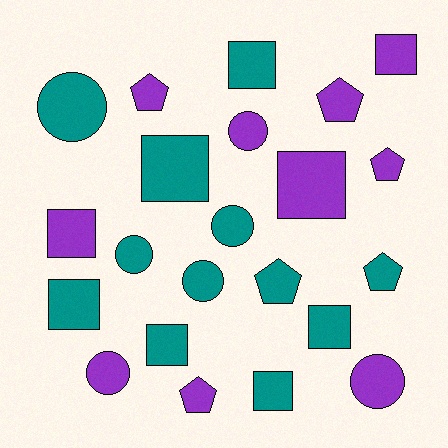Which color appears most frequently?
Teal, with 12 objects.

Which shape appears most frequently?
Square, with 9 objects.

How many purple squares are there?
There are 3 purple squares.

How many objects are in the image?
There are 22 objects.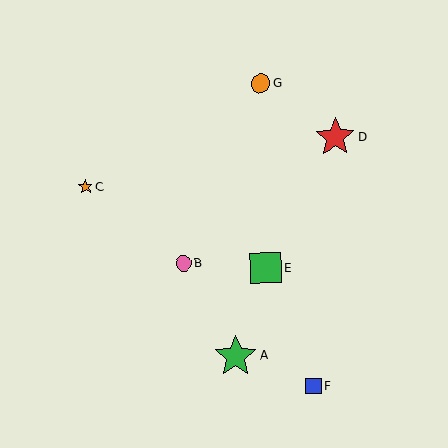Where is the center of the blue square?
The center of the blue square is at (314, 386).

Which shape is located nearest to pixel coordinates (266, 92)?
The orange circle (labeled G) at (261, 84) is nearest to that location.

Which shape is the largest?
The green star (labeled A) is the largest.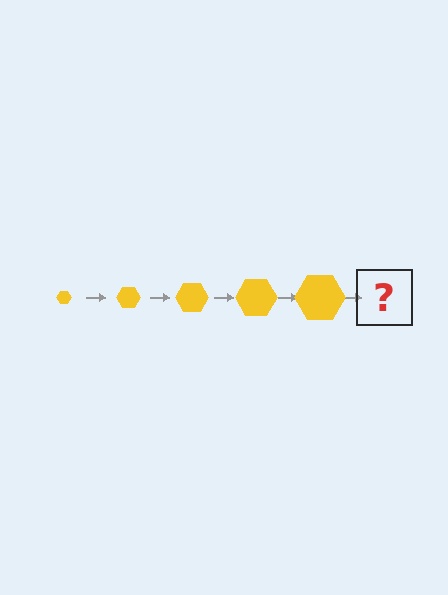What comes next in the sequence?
The next element should be a yellow hexagon, larger than the previous one.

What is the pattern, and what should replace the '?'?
The pattern is that the hexagon gets progressively larger each step. The '?' should be a yellow hexagon, larger than the previous one.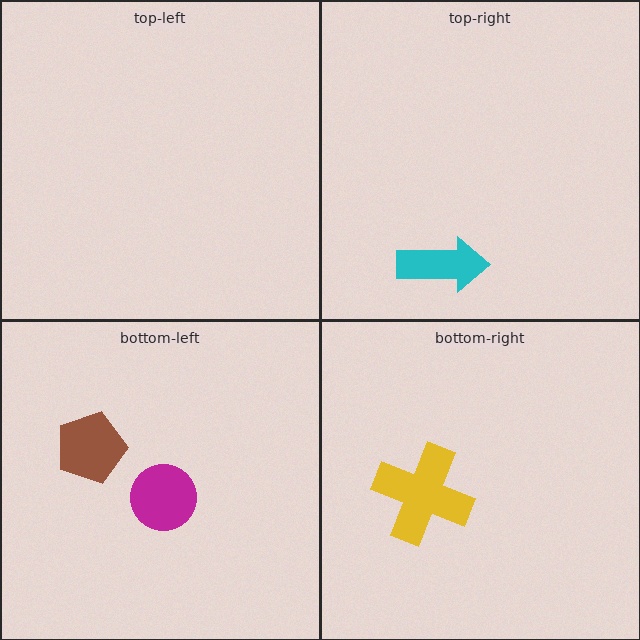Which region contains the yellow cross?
The bottom-right region.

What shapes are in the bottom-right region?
The yellow cross.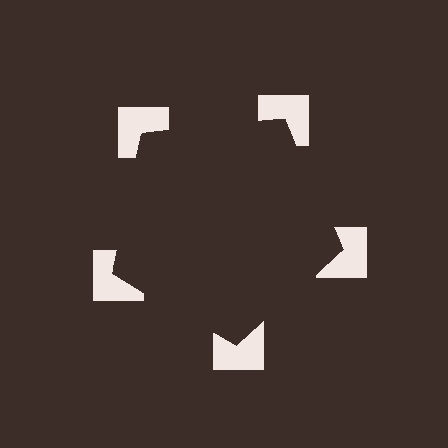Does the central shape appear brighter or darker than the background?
It typically appears slightly darker than the background, even though no actual brightness change is drawn.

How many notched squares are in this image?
There are 5 — one at each vertex of the illusory pentagon.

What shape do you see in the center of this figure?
An illusory pentagon — its edges are inferred from the aligned wedge cuts in the notched squares, not physically drawn.